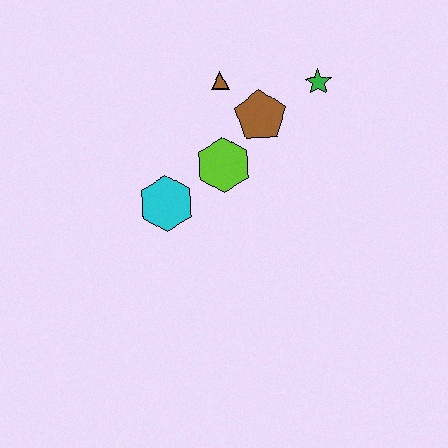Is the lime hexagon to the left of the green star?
Yes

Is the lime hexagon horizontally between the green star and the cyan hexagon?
Yes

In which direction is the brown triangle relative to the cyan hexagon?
The brown triangle is above the cyan hexagon.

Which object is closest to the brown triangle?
The brown pentagon is closest to the brown triangle.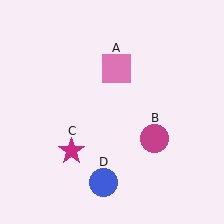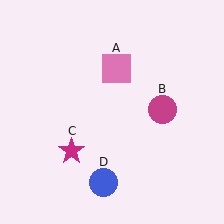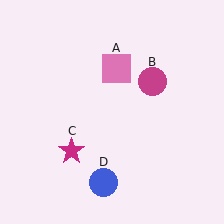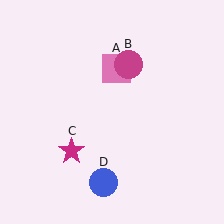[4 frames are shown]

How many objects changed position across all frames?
1 object changed position: magenta circle (object B).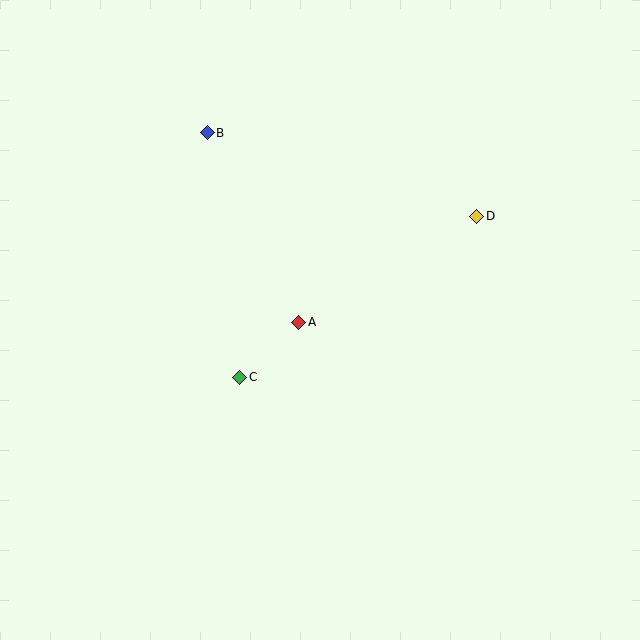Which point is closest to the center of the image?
Point A at (299, 322) is closest to the center.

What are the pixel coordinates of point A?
Point A is at (299, 322).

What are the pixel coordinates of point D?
Point D is at (477, 216).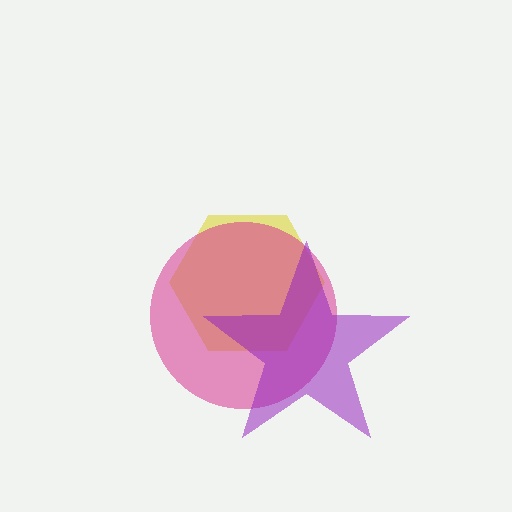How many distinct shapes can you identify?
There are 3 distinct shapes: a yellow hexagon, a magenta circle, a purple star.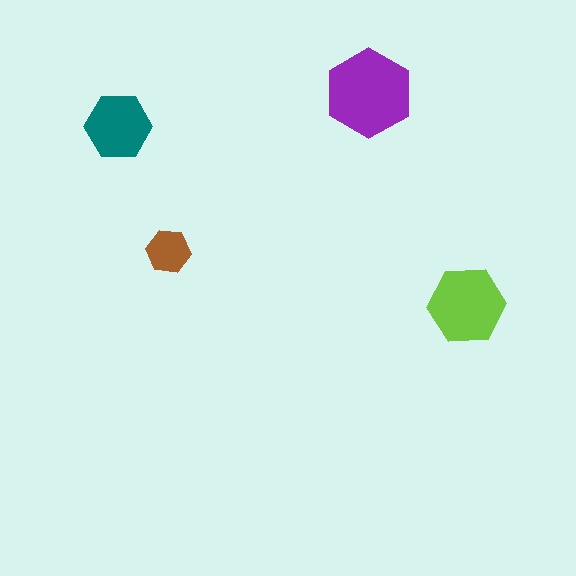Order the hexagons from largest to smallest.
the purple one, the lime one, the teal one, the brown one.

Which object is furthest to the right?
The lime hexagon is rightmost.